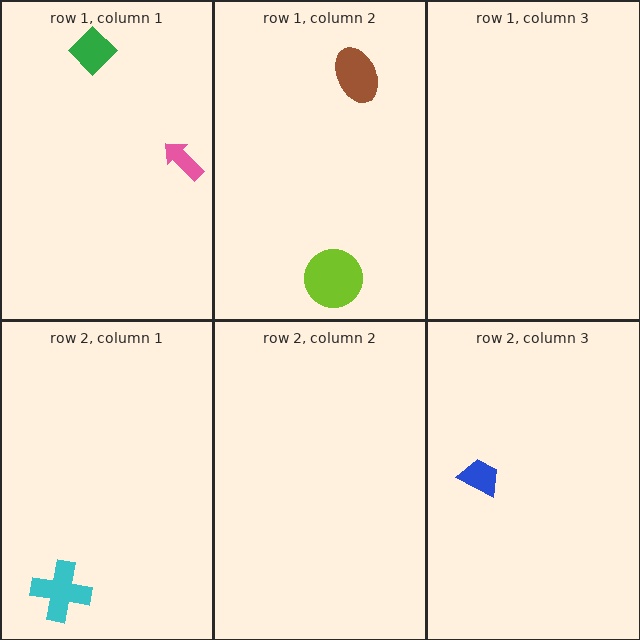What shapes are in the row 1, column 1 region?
The pink arrow, the green diamond.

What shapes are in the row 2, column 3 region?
The blue trapezoid.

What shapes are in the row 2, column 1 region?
The cyan cross.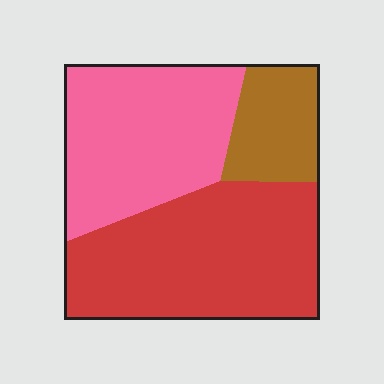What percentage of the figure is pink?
Pink takes up about three eighths (3/8) of the figure.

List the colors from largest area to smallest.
From largest to smallest: red, pink, brown.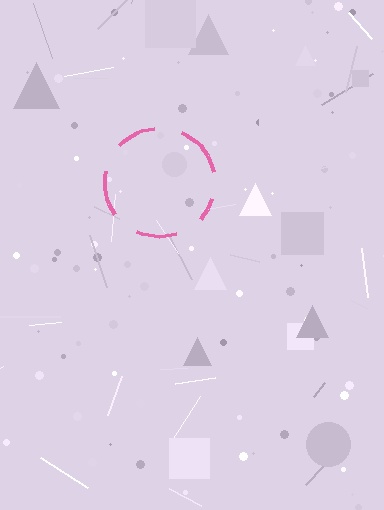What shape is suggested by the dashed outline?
The dashed outline suggests a circle.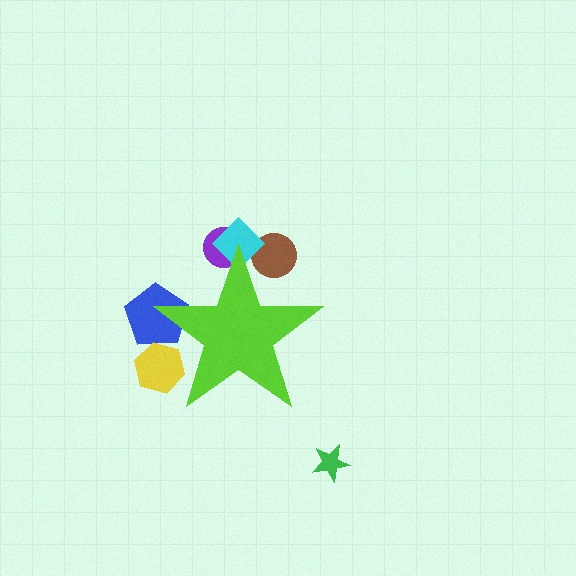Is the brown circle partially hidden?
Yes, the brown circle is partially hidden behind the lime star.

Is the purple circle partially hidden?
Yes, the purple circle is partially hidden behind the lime star.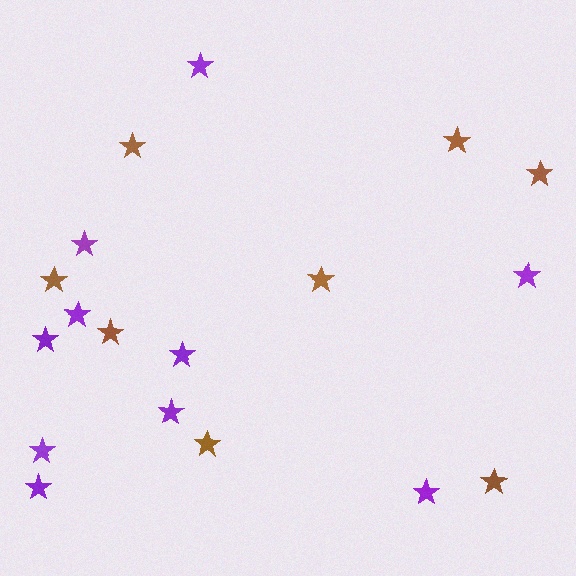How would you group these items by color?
There are 2 groups: one group of brown stars (8) and one group of purple stars (10).